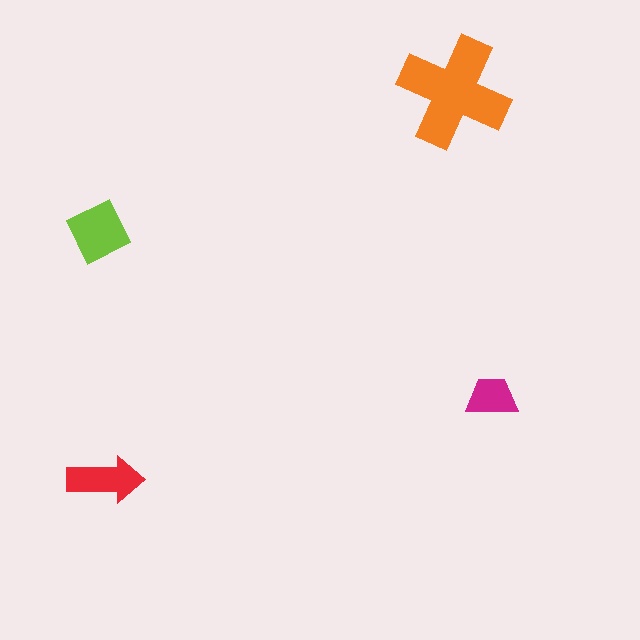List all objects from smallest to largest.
The magenta trapezoid, the red arrow, the lime diamond, the orange cross.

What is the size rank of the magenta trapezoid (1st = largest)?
4th.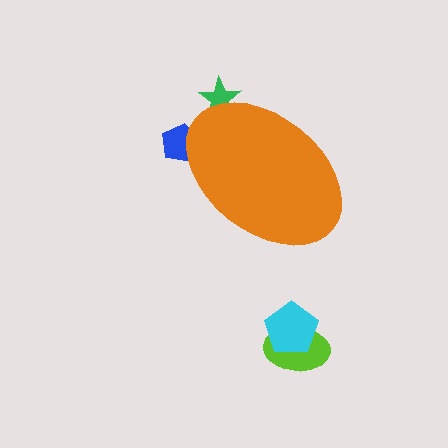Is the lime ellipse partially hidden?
No, the lime ellipse is fully visible.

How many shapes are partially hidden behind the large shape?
2 shapes are partially hidden.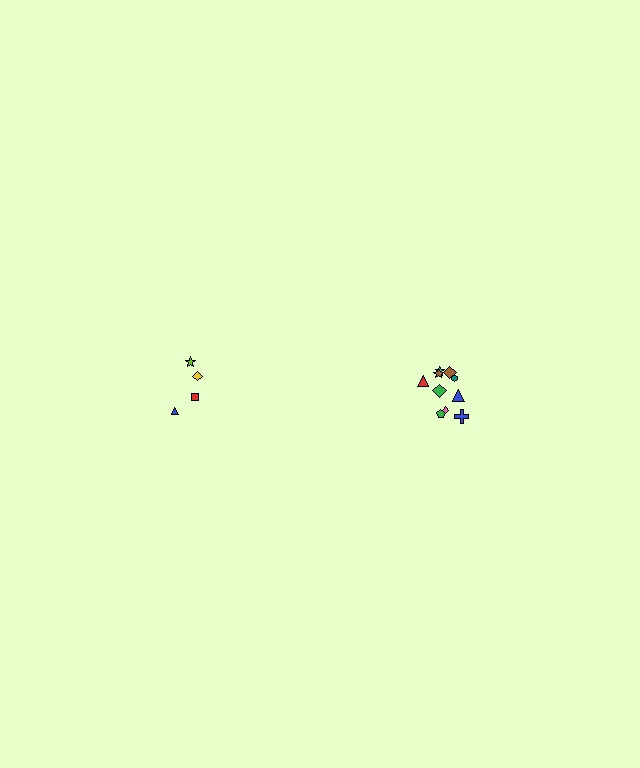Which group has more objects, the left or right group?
The right group.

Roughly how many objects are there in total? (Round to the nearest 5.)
Roughly 15 objects in total.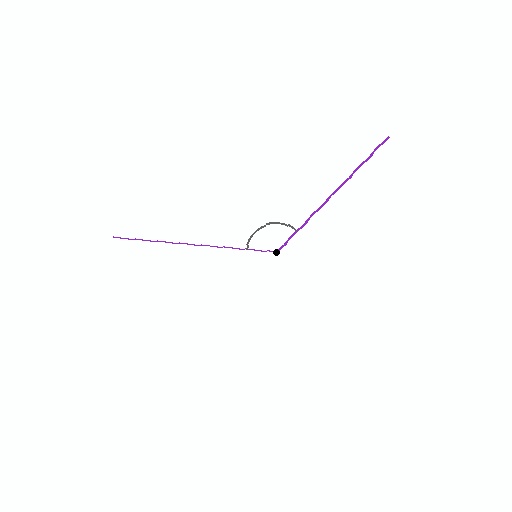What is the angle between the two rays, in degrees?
Approximately 129 degrees.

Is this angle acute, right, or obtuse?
It is obtuse.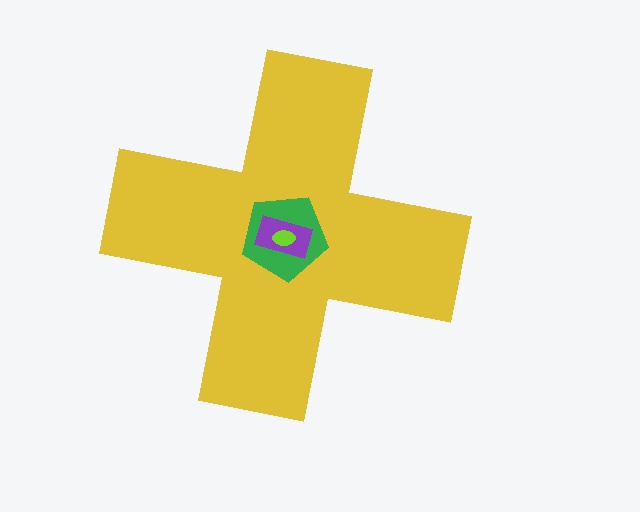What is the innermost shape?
The lime ellipse.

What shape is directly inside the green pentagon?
The purple rectangle.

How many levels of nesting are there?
4.